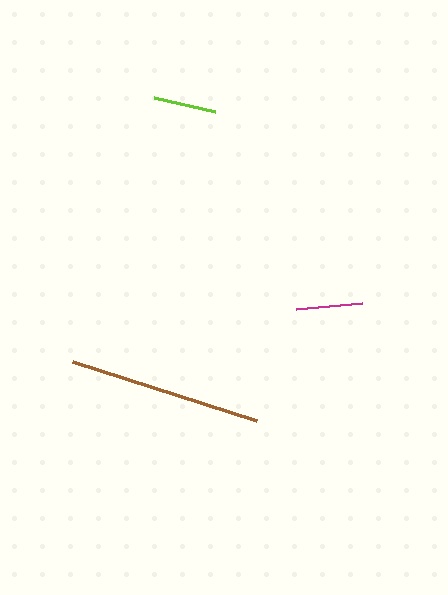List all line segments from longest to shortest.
From longest to shortest: brown, magenta, lime.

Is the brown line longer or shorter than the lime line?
The brown line is longer than the lime line.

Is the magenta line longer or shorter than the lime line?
The magenta line is longer than the lime line.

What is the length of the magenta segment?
The magenta segment is approximately 66 pixels long.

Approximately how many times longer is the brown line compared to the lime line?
The brown line is approximately 3.1 times the length of the lime line.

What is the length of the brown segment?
The brown segment is approximately 193 pixels long.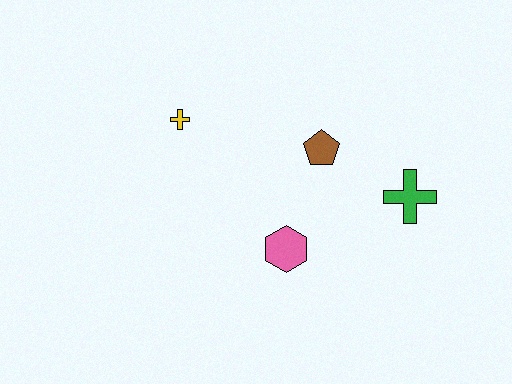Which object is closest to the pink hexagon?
The brown pentagon is closest to the pink hexagon.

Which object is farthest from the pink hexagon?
The yellow cross is farthest from the pink hexagon.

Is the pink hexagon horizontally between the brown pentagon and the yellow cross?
Yes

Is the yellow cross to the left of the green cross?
Yes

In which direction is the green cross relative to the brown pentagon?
The green cross is to the right of the brown pentagon.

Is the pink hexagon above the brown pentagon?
No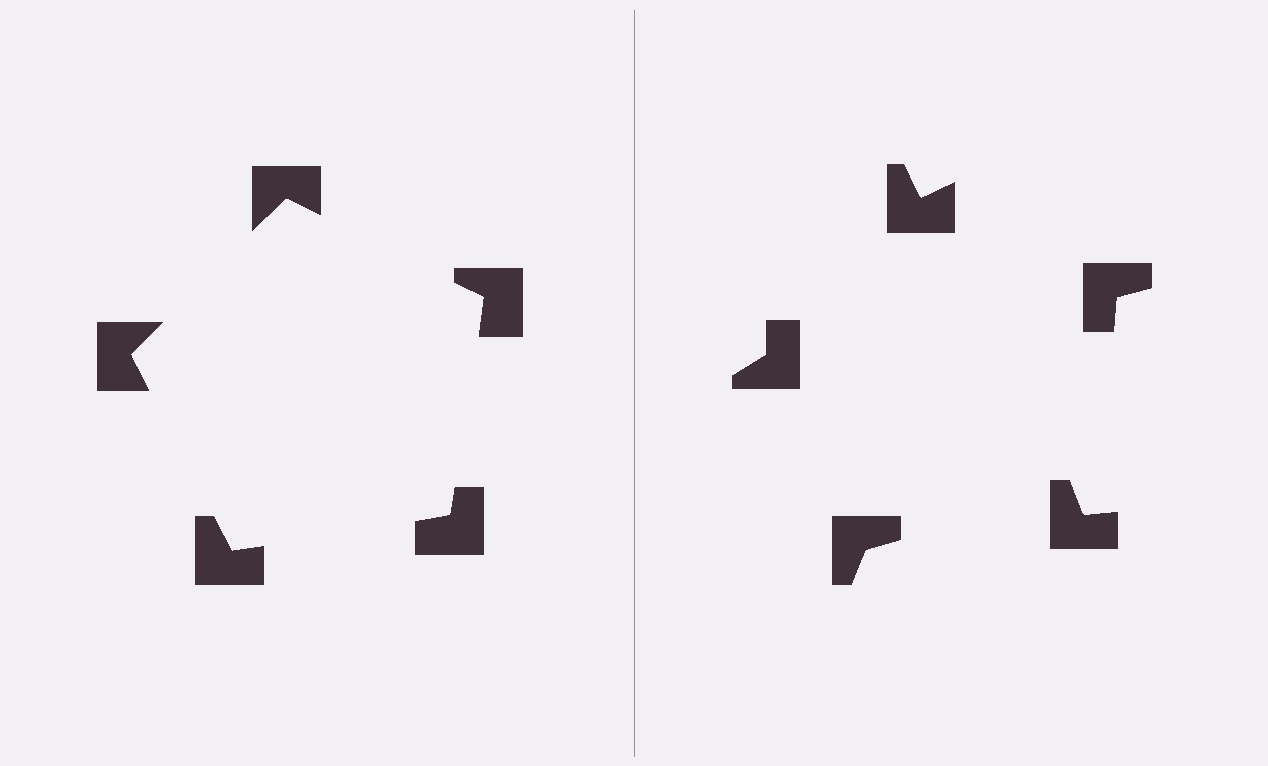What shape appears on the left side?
An illusory pentagon.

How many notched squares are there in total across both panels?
10 — 5 on each side.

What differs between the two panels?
The notched squares are positioned identically on both sides; only the wedge orientations differ. On the left they align to a pentagon; on the right they are misaligned.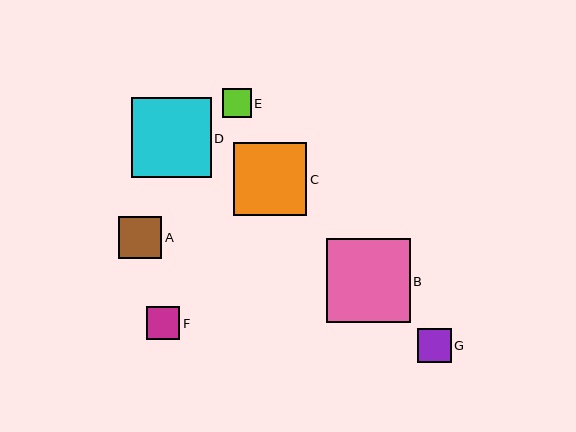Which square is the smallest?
Square E is the smallest with a size of approximately 29 pixels.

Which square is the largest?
Square B is the largest with a size of approximately 83 pixels.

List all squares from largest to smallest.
From largest to smallest: B, D, C, A, G, F, E.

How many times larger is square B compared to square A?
Square B is approximately 2.0 times the size of square A.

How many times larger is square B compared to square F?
Square B is approximately 2.5 times the size of square F.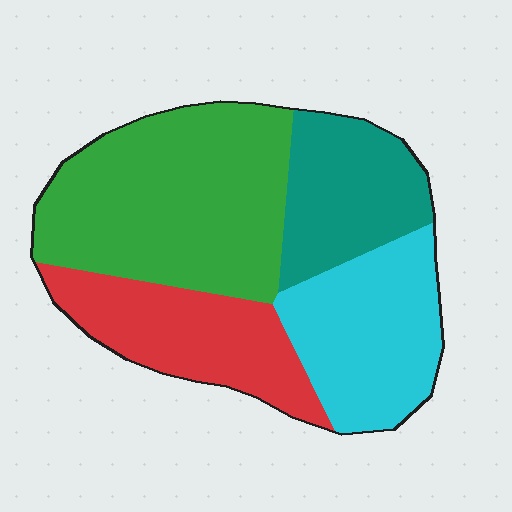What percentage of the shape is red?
Red covers around 20% of the shape.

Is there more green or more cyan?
Green.